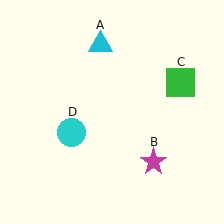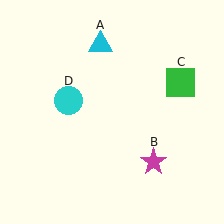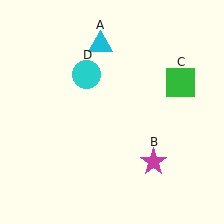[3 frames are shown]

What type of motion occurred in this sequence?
The cyan circle (object D) rotated clockwise around the center of the scene.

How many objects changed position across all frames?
1 object changed position: cyan circle (object D).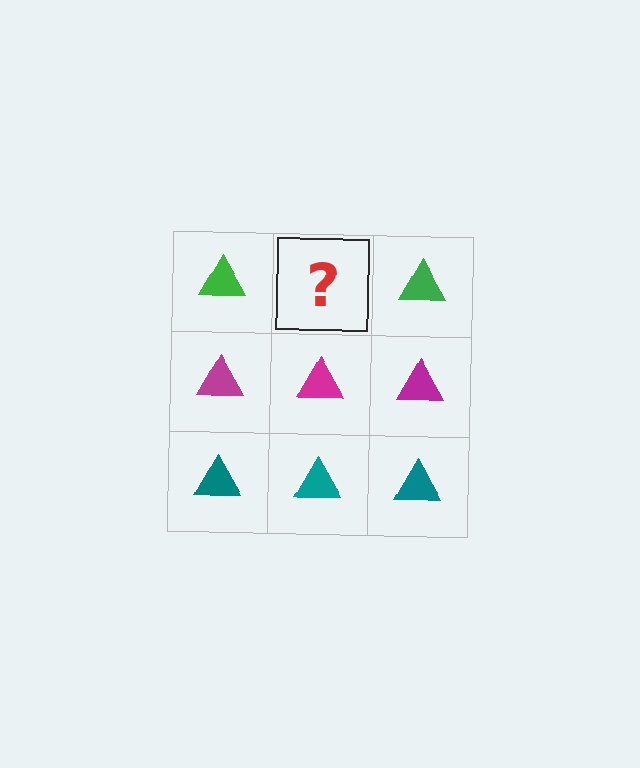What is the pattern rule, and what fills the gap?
The rule is that each row has a consistent color. The gap should be filled with a green triangle.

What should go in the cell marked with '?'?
The missing cell should contain a green triangle.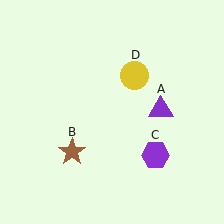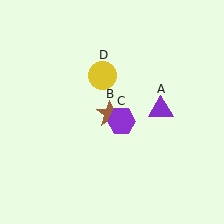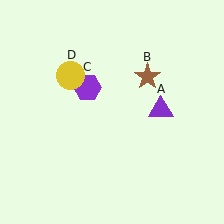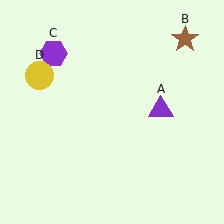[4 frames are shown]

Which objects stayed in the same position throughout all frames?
Purple triangle (object A) remained stationary.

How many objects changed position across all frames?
3 objects changed position: brown star (object B), purple hexagon (object C), yellow circle (object D).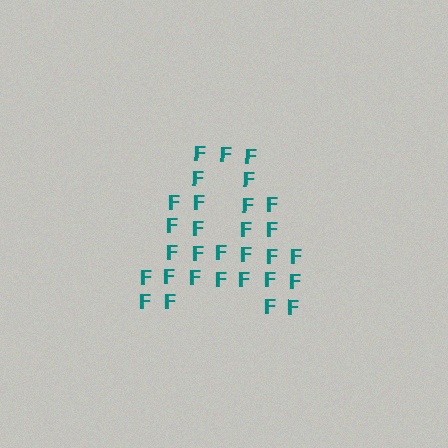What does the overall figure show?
The overall figure shows the letter A.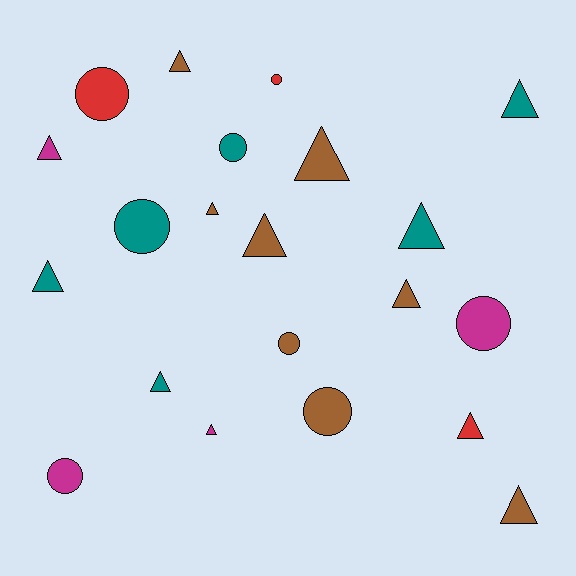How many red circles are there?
There are 2 red circles.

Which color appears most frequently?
Brown, with 8 objects.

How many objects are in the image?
There are 21 objects.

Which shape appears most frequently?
Triangle, with 13 objects.